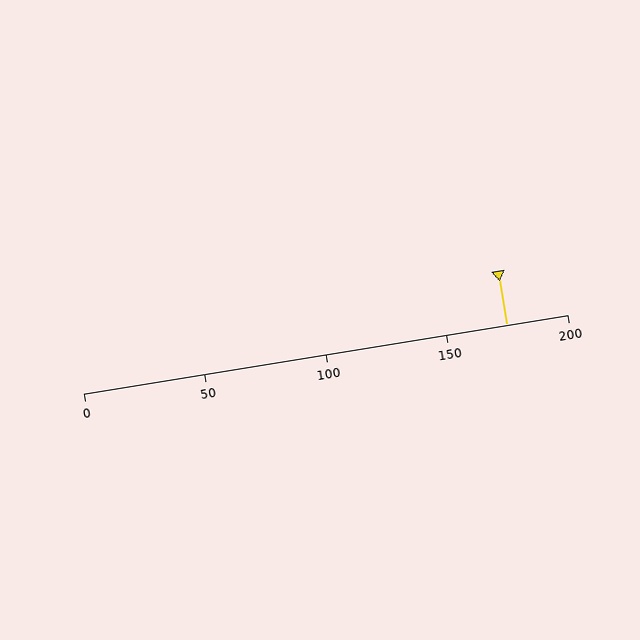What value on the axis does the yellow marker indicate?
The marker indicates approximately 175.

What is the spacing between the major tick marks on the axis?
The major ticks are spaced 50 apart.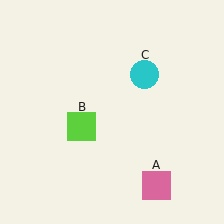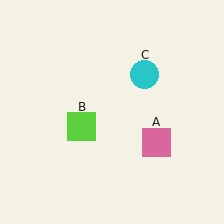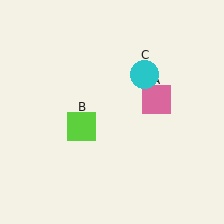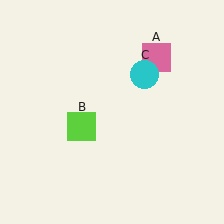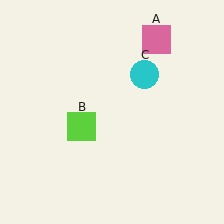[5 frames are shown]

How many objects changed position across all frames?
1 object changed position: pink square (object A).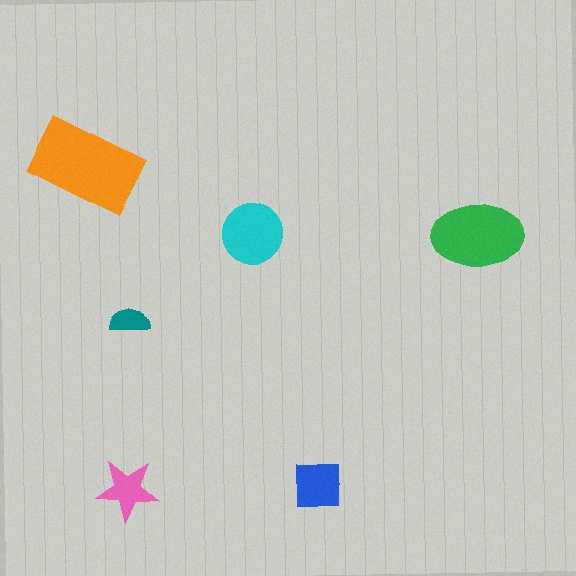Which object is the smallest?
The teal semicircle.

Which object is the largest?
The orange rectangle.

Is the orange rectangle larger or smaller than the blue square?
Larger.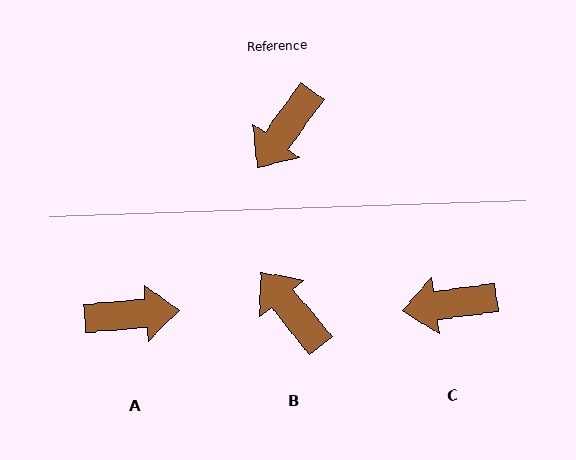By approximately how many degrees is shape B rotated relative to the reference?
Approximately 104 degrees clockwise.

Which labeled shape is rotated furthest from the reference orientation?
A, about 131 degrees away.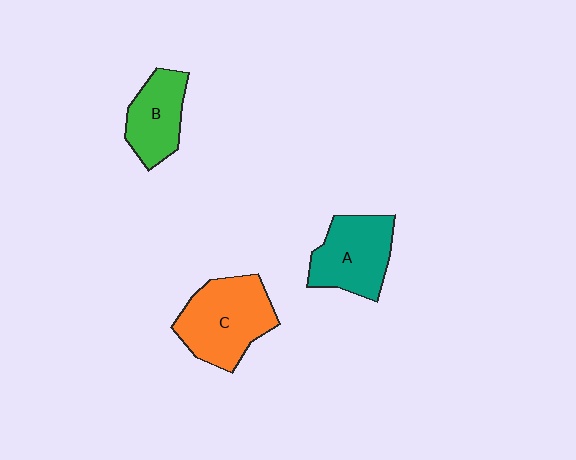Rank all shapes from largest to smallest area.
From largest to smallest: C (orange), A (teal), B (green).